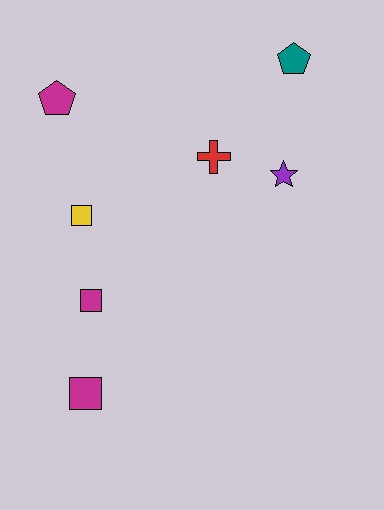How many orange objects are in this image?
There are no orange objects.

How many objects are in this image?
There are 7 objects.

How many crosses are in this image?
There is 1 cross.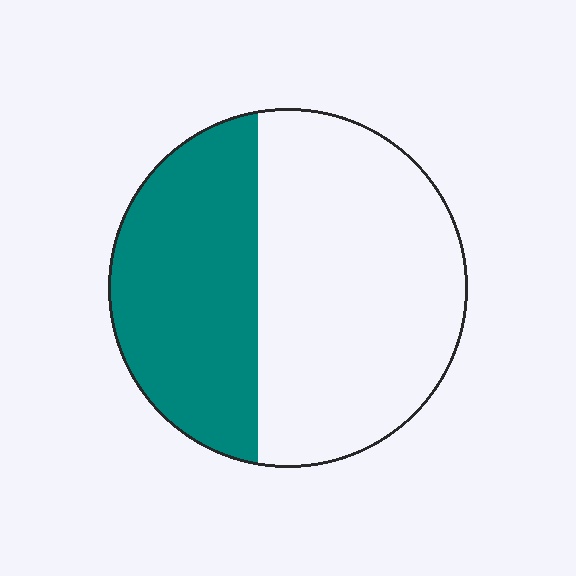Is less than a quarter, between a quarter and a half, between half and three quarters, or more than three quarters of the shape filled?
Between a quarter and a half.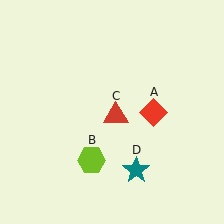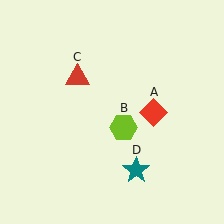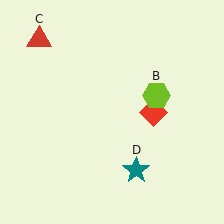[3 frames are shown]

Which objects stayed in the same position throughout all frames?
Red diamond (object A) and teal star (object D) remained stationary.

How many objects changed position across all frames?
2 objects changed position: lime hexagon (object B), red triangle (object C).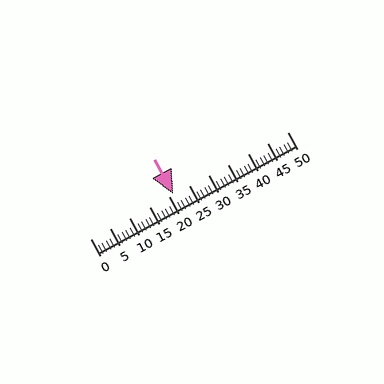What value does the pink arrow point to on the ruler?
The pink arrow points to approximately 21.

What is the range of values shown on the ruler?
The ruler shows values from 0 to 50.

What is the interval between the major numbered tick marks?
The major tick marks are spaced 5 units apart.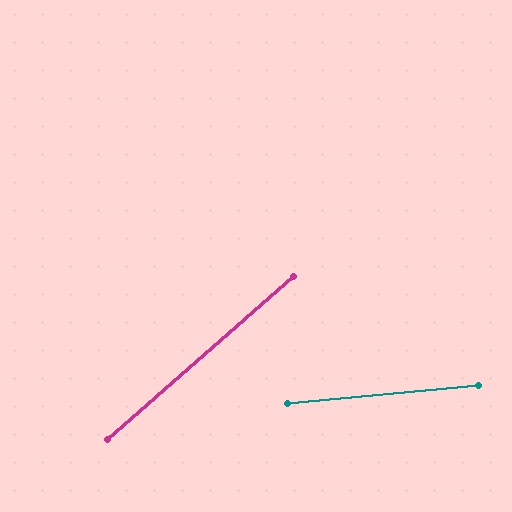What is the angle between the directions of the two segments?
Approximately 36 degrees.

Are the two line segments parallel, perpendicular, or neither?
Neither parallel nor perpendicular — they differ by about 36°.